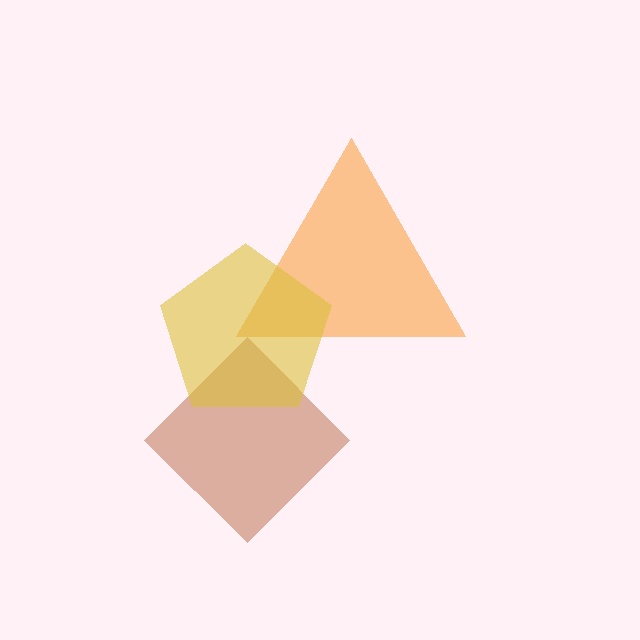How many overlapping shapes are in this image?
There are 3 overlapping shapes in the image.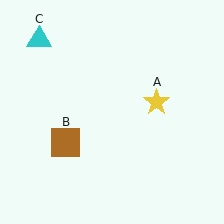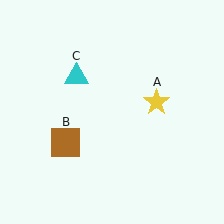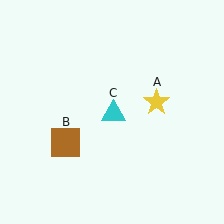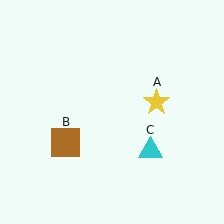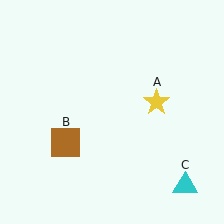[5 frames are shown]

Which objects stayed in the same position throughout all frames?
Yellow star (object A) and brown square (object B) remained stationary.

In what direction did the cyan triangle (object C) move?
The cyan triangle (object C) moved down and to the right.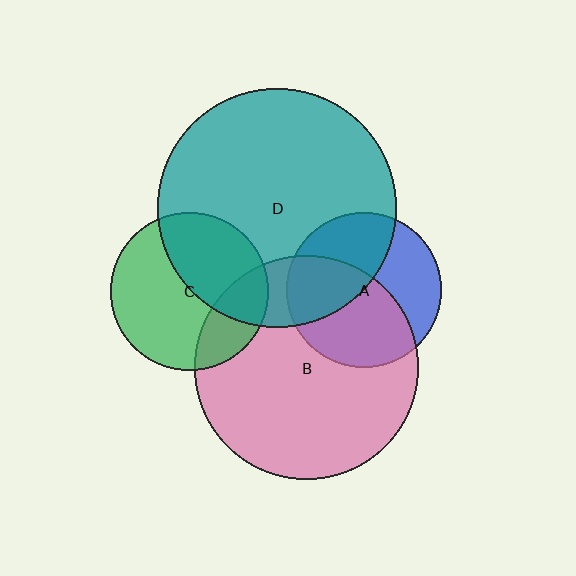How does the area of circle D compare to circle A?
Approximately 2.4 times.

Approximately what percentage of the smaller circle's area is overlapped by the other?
Approximately 20%.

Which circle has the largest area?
Circle D (teal).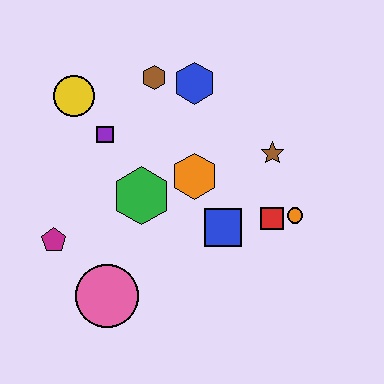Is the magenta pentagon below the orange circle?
Yes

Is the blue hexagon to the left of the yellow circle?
No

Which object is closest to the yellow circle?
The purple square is closest to the yellow circle.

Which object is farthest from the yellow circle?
The orange circle is farthest from the yellow circle.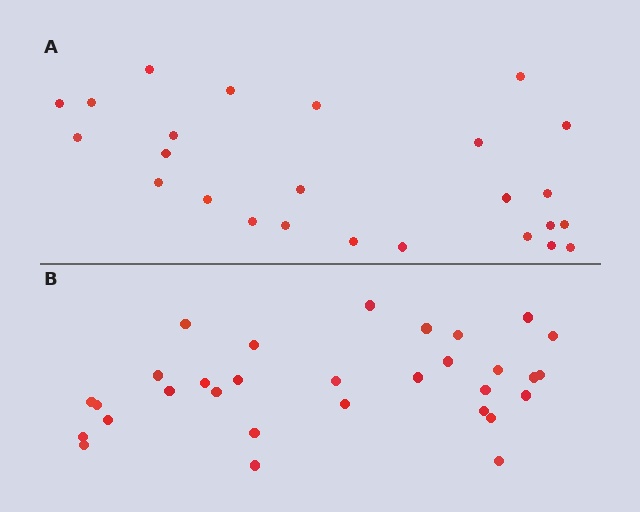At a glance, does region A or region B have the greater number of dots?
Region B (the bottom region) has more dots.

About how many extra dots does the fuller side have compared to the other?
Region B has about 6 more dots than region A.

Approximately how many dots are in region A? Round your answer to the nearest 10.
About 20 dots. (The exact count is 25, which rounds to 20.)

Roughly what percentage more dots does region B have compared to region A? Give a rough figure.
About 25% more.